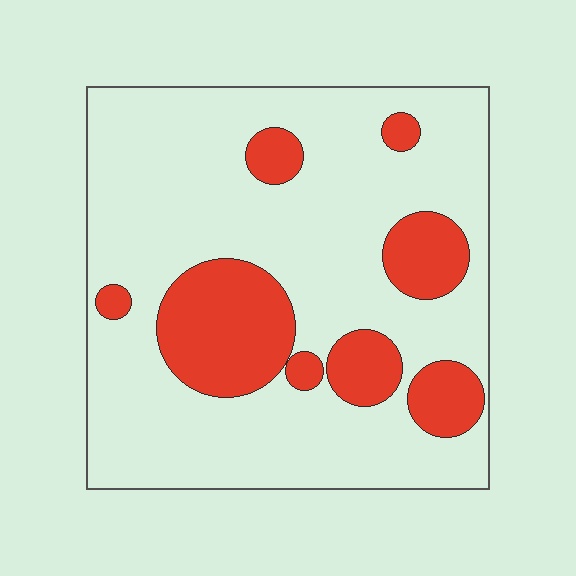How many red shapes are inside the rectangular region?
8.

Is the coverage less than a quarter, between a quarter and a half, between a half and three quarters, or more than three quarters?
Less than a quarter.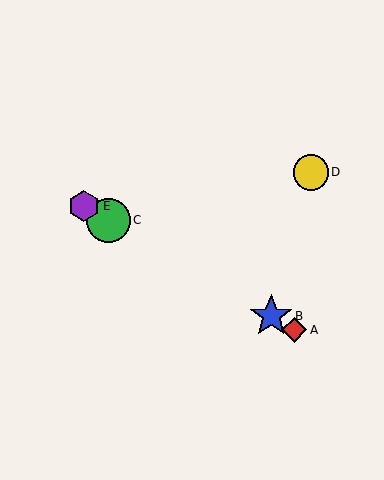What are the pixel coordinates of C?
Object C is at (108, 220).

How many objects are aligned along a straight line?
4 objects (A, B, C, E) are aligned along a straight line.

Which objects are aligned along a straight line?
Objects A, B, C, E are aligned along a straight line.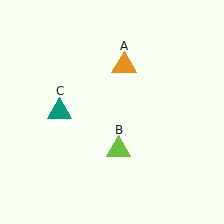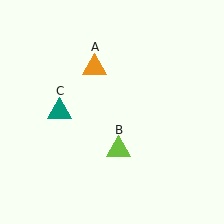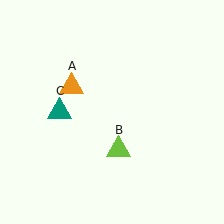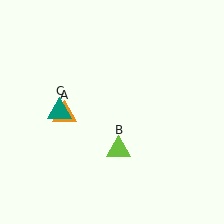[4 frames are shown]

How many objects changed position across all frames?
1 object changed position: orange triangle (object A).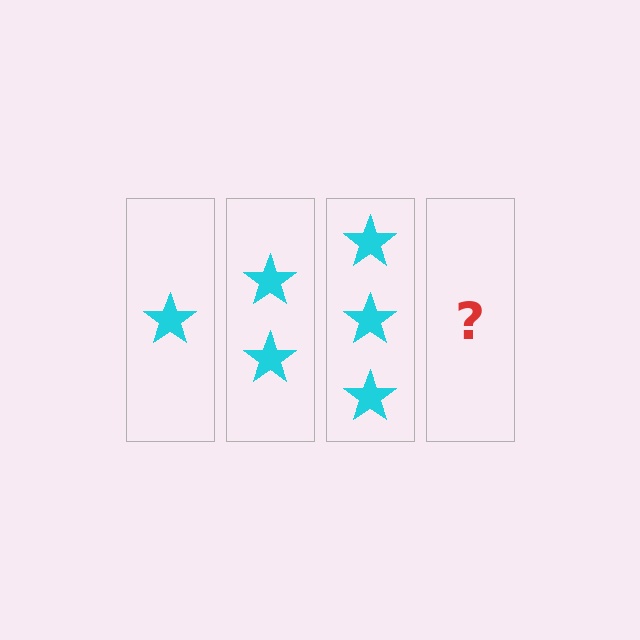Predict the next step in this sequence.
The next step is 4 stars.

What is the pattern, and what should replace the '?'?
The pattern is that each step adds one more star. The '?' should be 4 stars.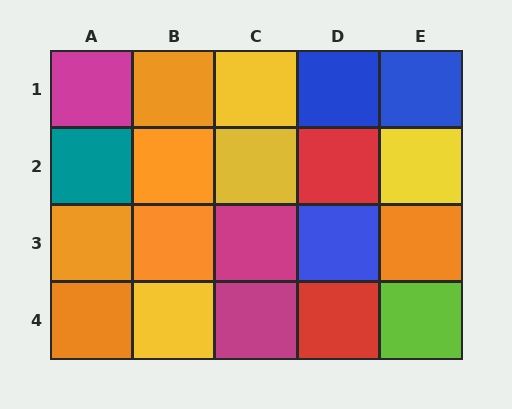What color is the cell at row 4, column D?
Red.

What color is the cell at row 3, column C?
Magenta.